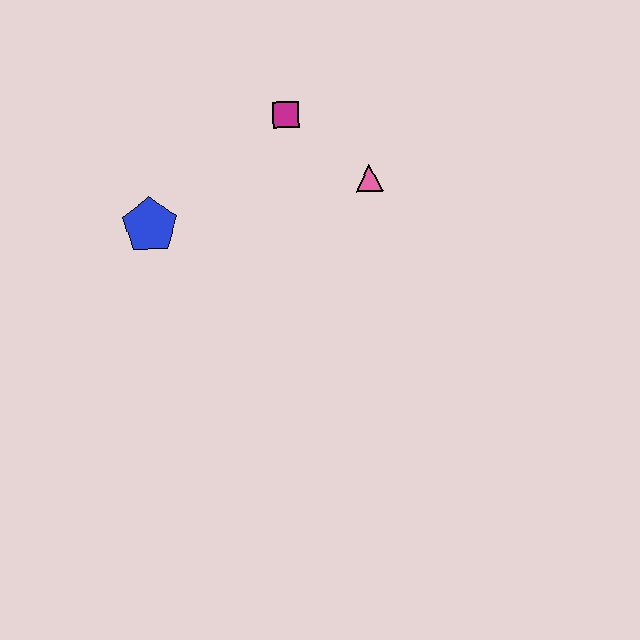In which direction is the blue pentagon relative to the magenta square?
The blue pentagon is to the left of the magenta square.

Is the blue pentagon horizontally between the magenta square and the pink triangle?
No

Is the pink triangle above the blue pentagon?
Yes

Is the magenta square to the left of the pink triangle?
Yes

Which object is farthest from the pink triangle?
The blue pentagon is farthest from the pink triangle.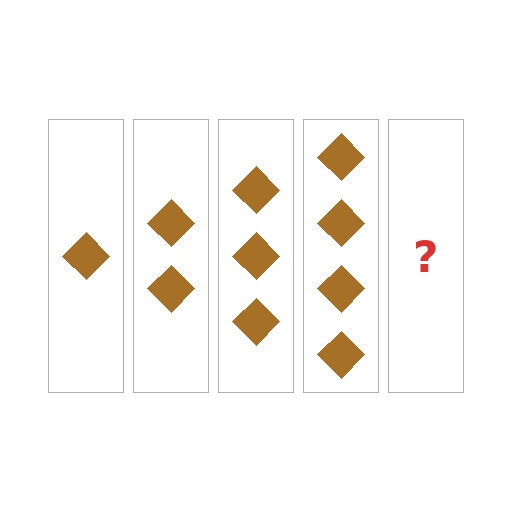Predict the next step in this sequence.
The next step is 5 diamonds.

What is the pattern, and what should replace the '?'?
The pattern is that each step adds one more diamond. The '?' should be 5 diamonds.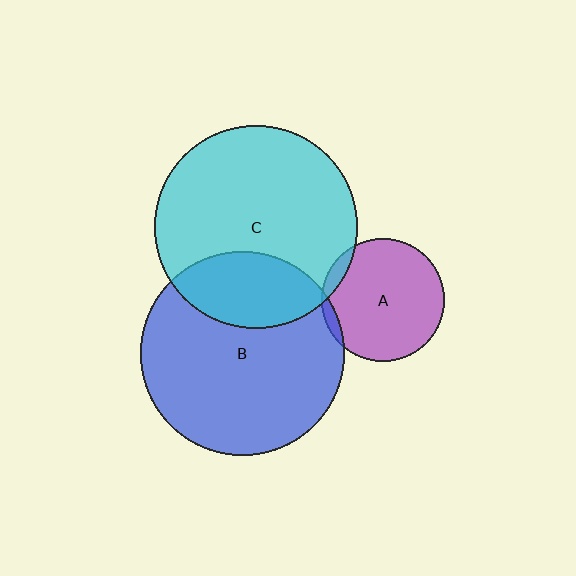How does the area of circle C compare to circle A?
Approximately 2.7 times.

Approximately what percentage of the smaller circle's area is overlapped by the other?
Approximately 25%.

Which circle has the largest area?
Circle B (blue).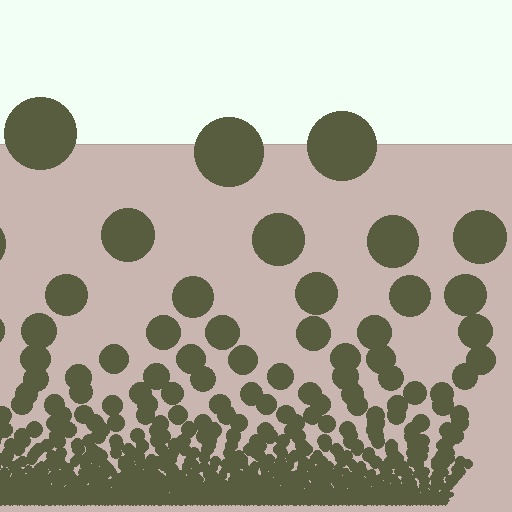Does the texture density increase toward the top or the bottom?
Density increases toward the bottom.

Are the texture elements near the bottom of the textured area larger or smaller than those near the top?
Smaller. The gradient is inverted — elements near the bottom are smaller and denser.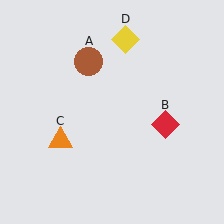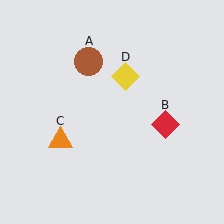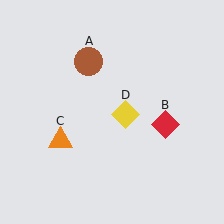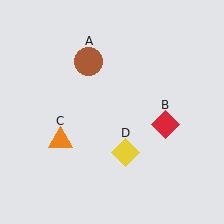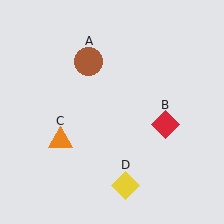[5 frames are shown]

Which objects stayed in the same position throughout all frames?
Brown circle (object A) and red diamond (object B) and orange triangle (object C) remained stationary.